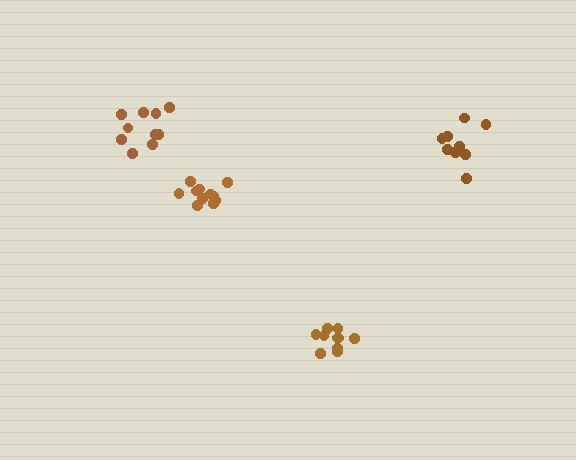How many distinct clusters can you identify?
There are 4 distinct clusters.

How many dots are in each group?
Group 1: 10 dots, Group 2: 11 dots, Group 3: 9 dots, Group 4: 10 dots (40 total).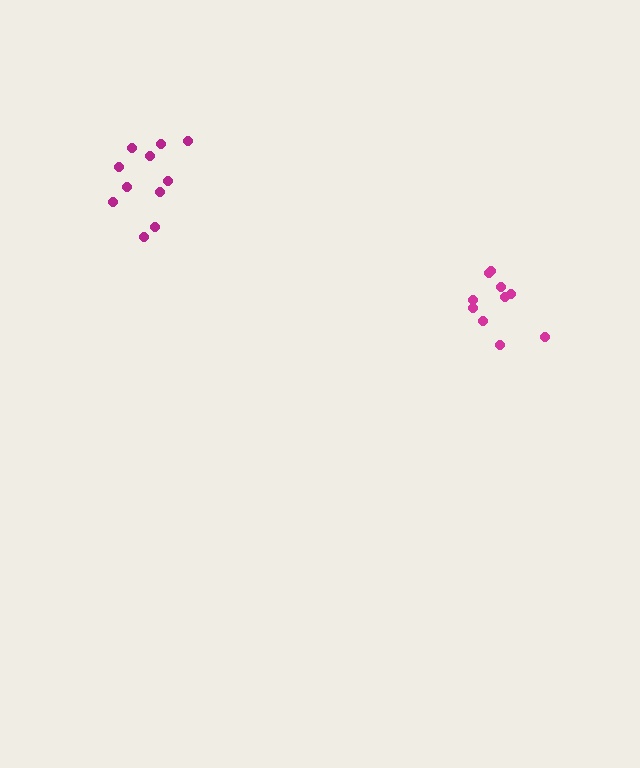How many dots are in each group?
Group 1: 10 dots, Group 2: 11 dots (21 total).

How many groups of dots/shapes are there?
There are 2 groups.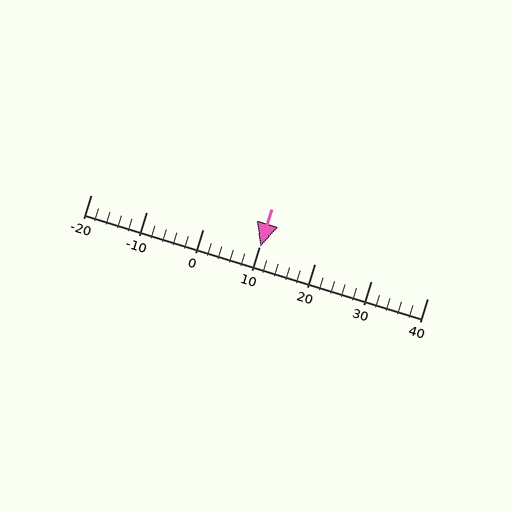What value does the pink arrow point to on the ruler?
The pink arrow points to approximately 10.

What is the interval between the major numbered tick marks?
The major tick marks are spaced 10 units apart.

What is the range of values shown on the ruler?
The ruler shows values from -20 to 40.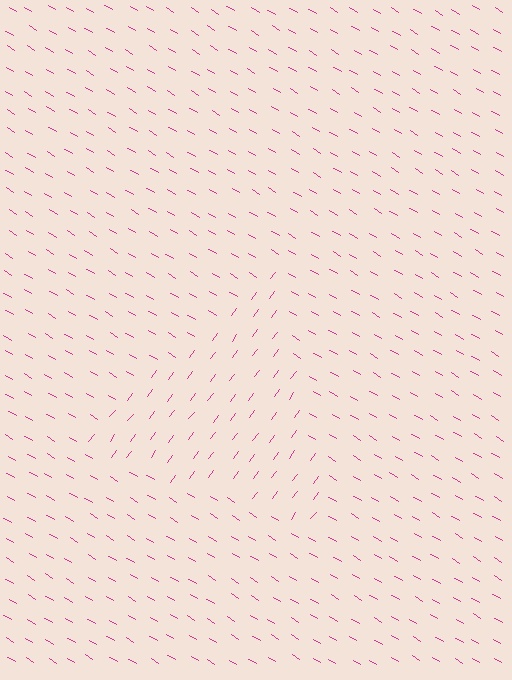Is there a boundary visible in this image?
Yes, there is a texture boundary formed by a change in line orientation.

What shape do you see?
I see a triangle.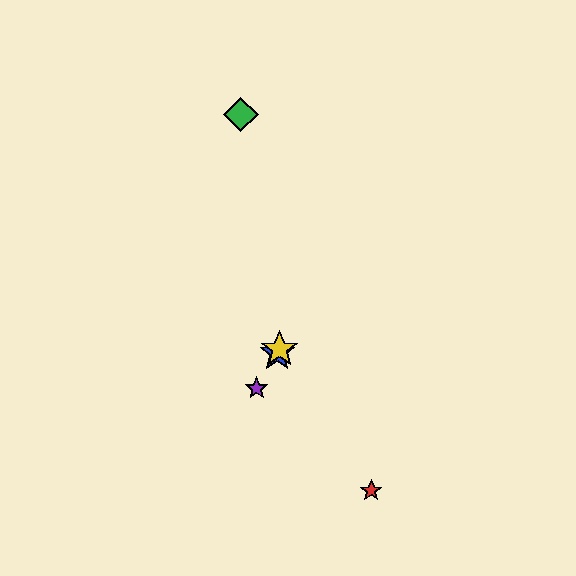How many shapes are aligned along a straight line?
3 shapes (the blue star, the yellow star, the purple star) are aligned along a straight line.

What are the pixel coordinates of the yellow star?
The yellow star is at (280, 349).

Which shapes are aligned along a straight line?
The blue star, the yellow star, the purple star are aligned along a straight line.